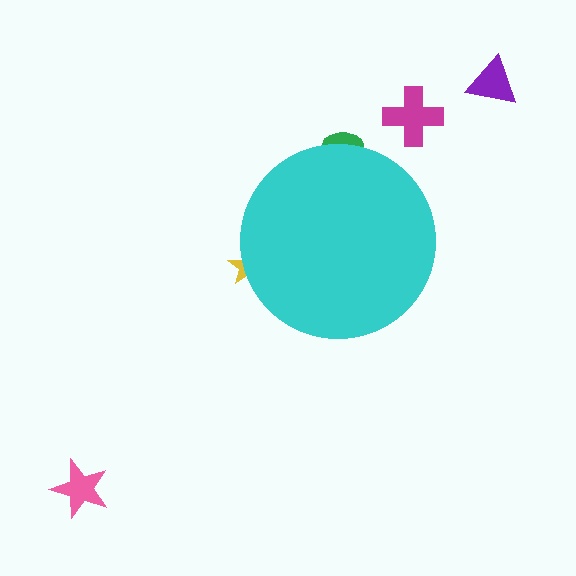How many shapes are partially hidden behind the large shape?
2 shapes are partially hidden.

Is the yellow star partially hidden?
Yes, the yellow star is partially hidden behind the cyan circle.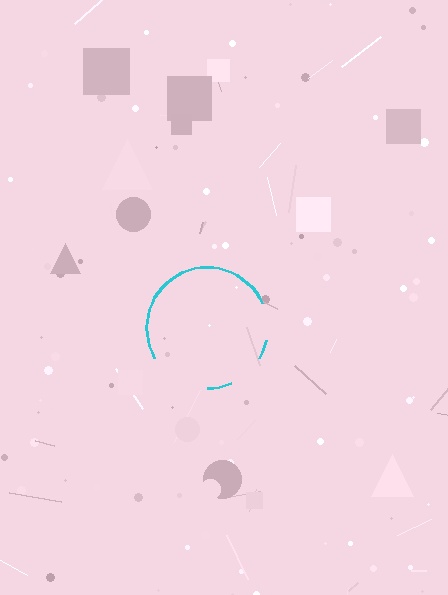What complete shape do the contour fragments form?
The contour fragments form a circle.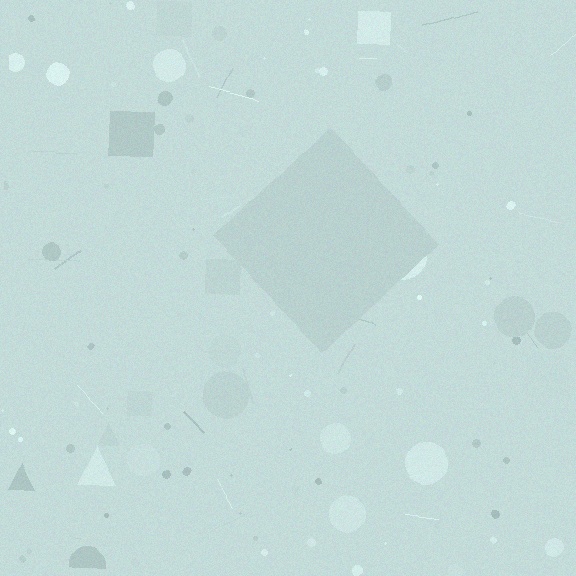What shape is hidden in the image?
A diamond is hidden in the image.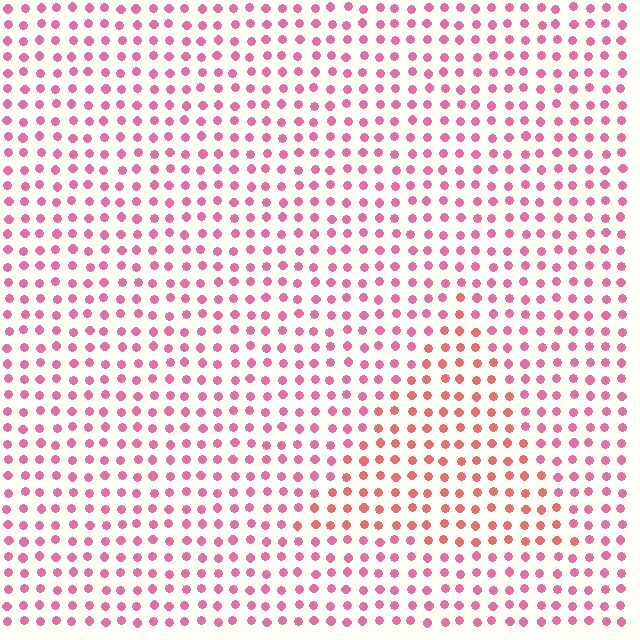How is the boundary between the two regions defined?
The boundary is defined purely by a slight shift in hue (about 25 degrees). Spacing, size, and orientation are identical on both sides.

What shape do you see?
I see a triangle.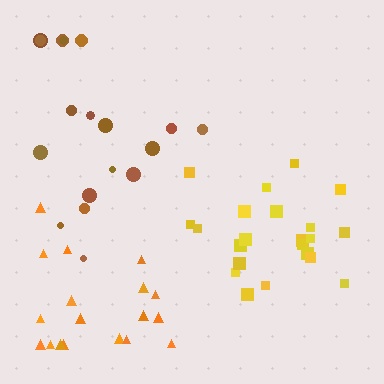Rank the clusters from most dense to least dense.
yellow, orange, brown.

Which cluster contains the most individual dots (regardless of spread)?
Yellow (22).